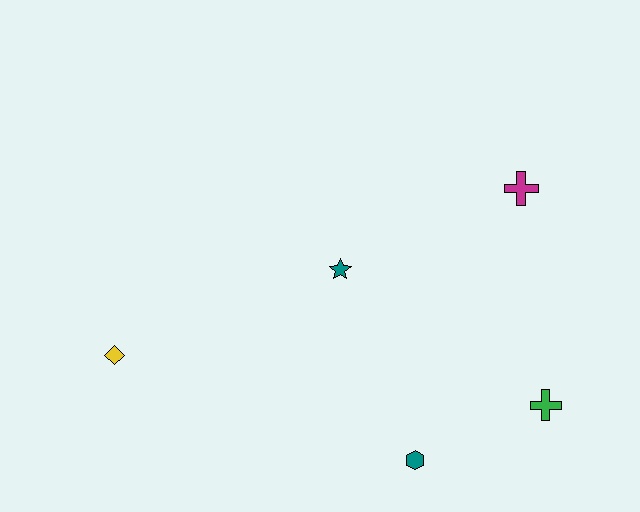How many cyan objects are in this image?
There are no cyan objects.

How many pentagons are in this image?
There are no pentagons.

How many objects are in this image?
There are 5 objects.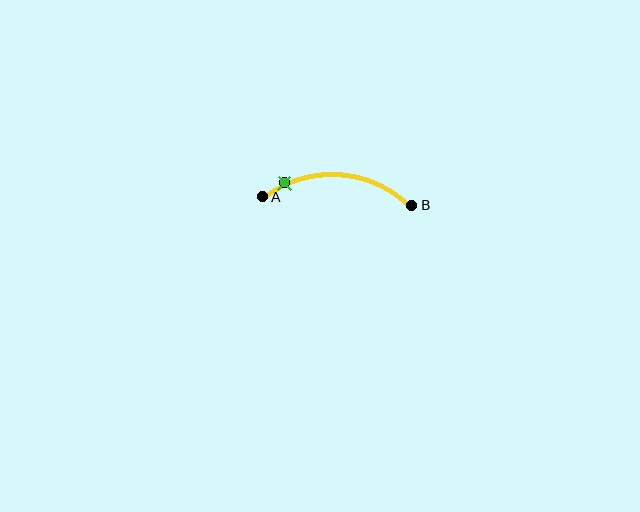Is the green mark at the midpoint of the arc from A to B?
No. The green mark lies on the arc but is closer to endpoint A. The arc midpoint would be at the point on the curve equidistant along the arc from both A and B.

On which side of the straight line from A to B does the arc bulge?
The arc bulges above the straight line connecting A and B.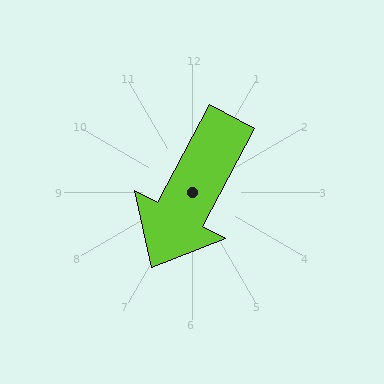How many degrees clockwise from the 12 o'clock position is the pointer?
Approximately 208 degrees.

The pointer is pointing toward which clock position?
Roughly 7 o'clock.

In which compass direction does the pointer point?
Southwest.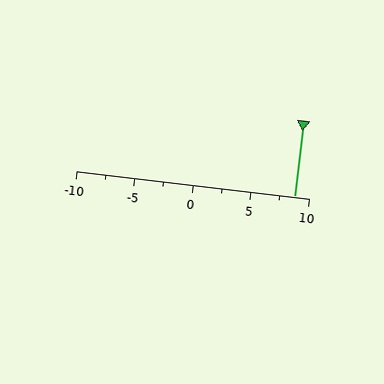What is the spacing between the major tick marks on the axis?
The major ticks are spaced 5 apart.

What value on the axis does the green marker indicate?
The marker indicates approximately 8.8.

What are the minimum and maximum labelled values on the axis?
The axis runs from -10 to 10.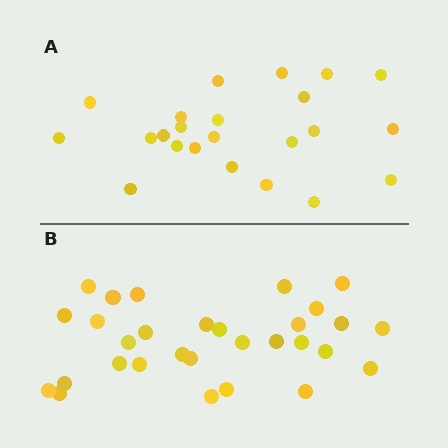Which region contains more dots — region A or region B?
Region B (the bottom region) has more dots.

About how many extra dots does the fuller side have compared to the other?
Region B has roughly 8 or so more dots than region A.